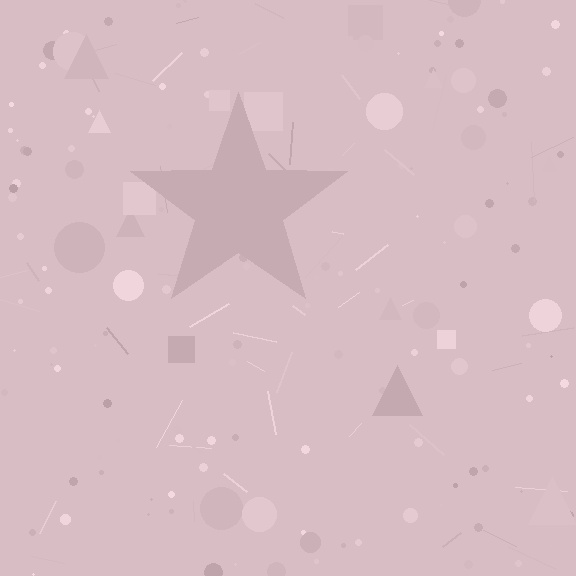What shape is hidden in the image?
A star is hidden in the image.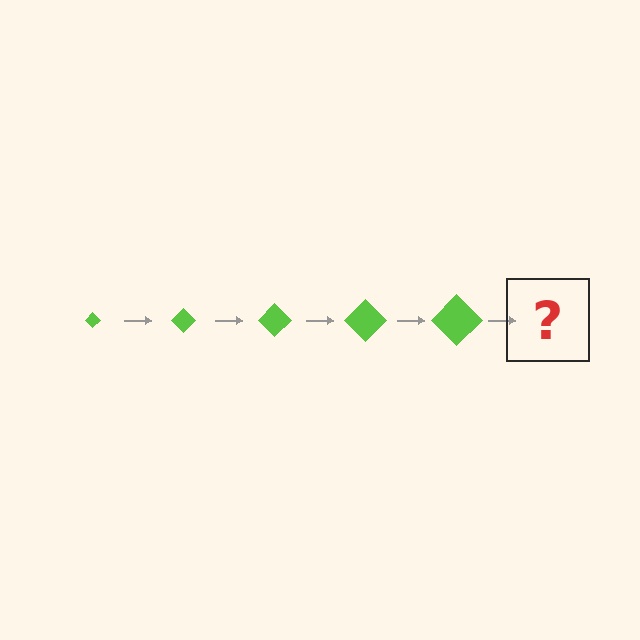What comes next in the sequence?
The next element should be a lime diamond, larger than the previous one.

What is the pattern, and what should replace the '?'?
The pattern is that the diamond gets progressively larger each step. The '?' should be a lime diamond, larger than the previous one.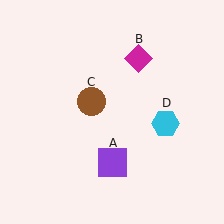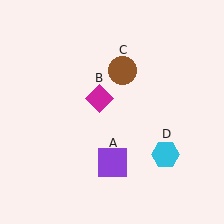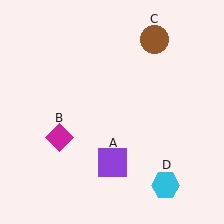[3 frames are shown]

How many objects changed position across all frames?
3 objects changed position: magenta diamond (object B), brown circle (object C), cyan hexagon (object D).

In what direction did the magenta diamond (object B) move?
The magenta diamond (object B) moved down and to the left.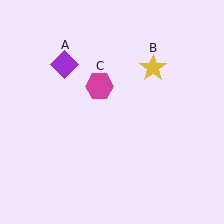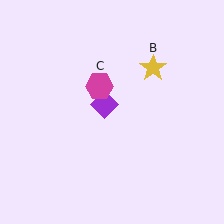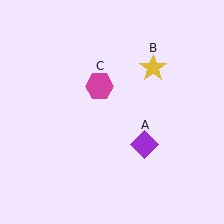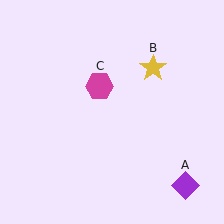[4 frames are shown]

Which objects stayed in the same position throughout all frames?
Yellow star (object B) and magenta hexagon (object C) remained stationary.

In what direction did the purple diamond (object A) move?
The purple diamond (object A) moved down and to the right.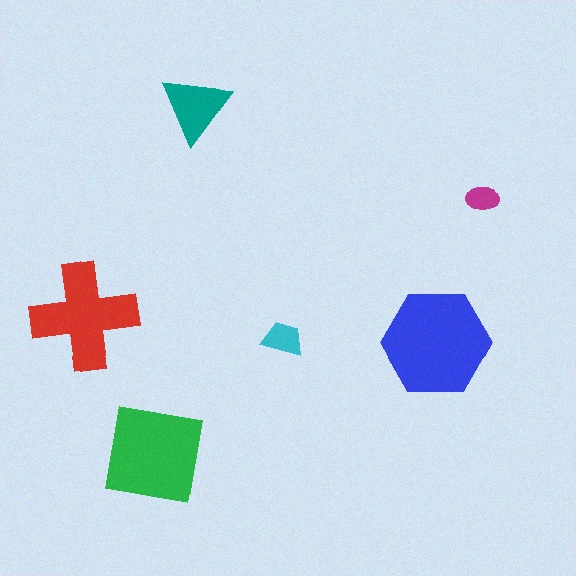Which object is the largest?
The blue hexagon.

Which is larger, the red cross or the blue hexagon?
The blue hexagon.